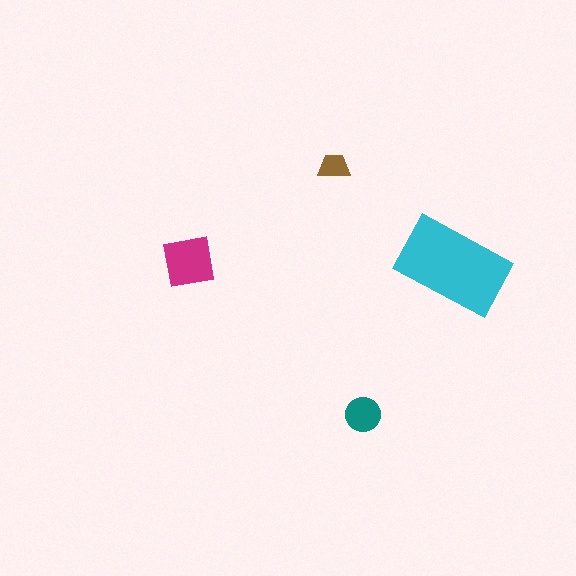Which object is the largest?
The cyan rectangle.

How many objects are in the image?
There are 4 objects in the image.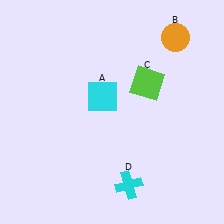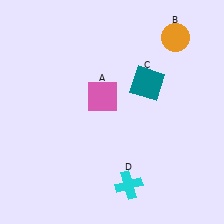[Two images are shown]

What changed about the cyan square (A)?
In Image 1, A is cyan. In Image 2, it changed to pink.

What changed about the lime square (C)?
In Image 1, C is lime. In Image 2, it changed to teal.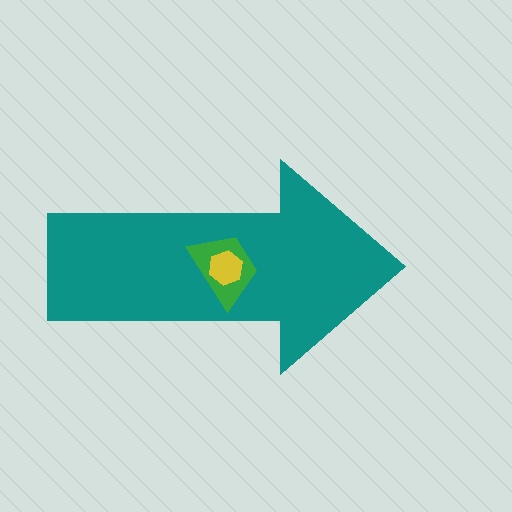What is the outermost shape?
The teal arrow.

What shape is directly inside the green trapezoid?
The yellow hexagon.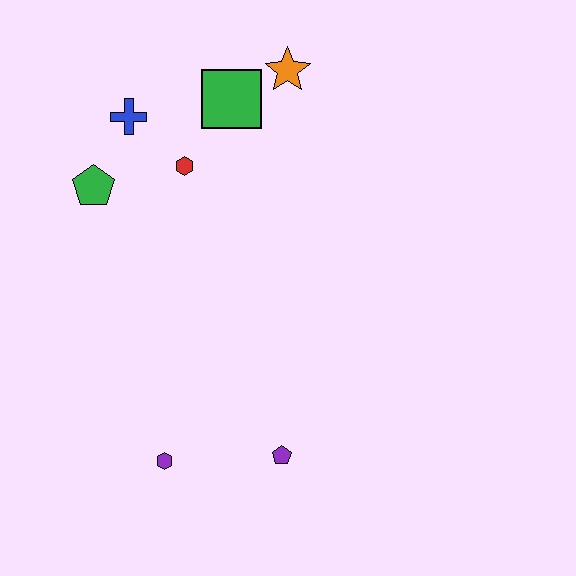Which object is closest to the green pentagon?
The blue cross is closest to the green pentagon.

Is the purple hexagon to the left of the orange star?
Yes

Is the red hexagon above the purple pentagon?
Yes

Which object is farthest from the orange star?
The purple hexagon is farthest from the orange star.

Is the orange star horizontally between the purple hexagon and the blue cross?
No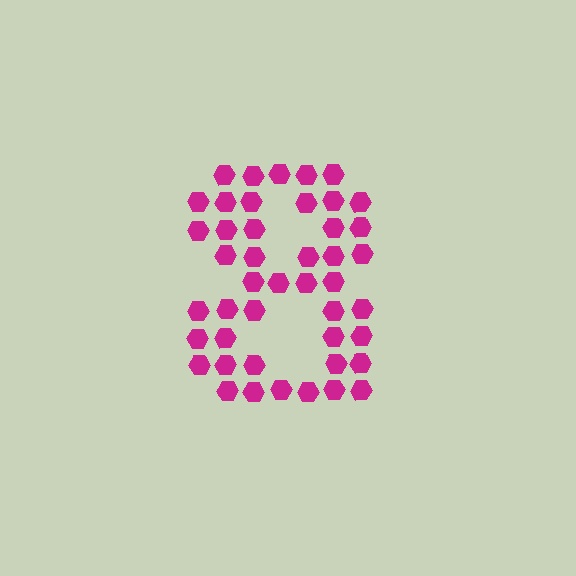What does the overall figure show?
The overall figure shows the digit 8.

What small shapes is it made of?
It is made of small hexagons.